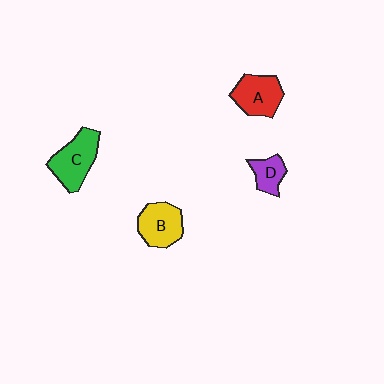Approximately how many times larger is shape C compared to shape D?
Approximately 2.0 times.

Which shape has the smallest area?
Shape D (purple).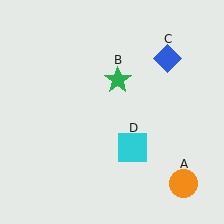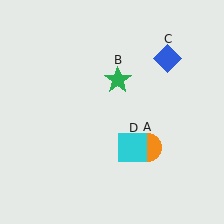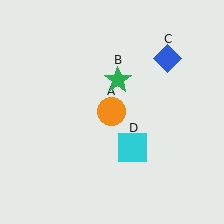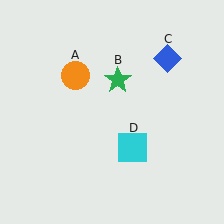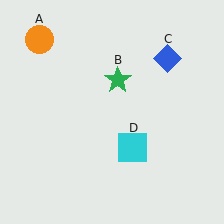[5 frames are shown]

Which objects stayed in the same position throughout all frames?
Green star (object B) and blue diamond (object C) and cyan square (object D) remained stationary.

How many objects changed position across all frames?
1 object changed position: orange circle (object A).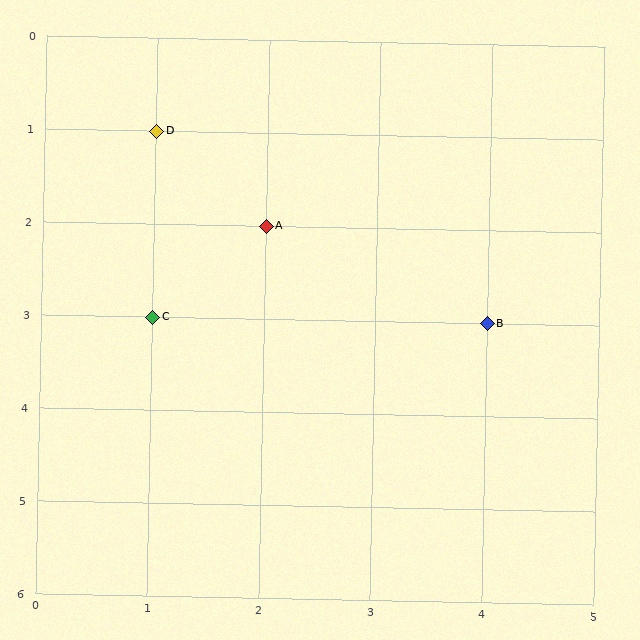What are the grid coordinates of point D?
Point D is at grid coordinates (1, 1).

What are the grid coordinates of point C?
Point C is at grid coordinates (1, 3).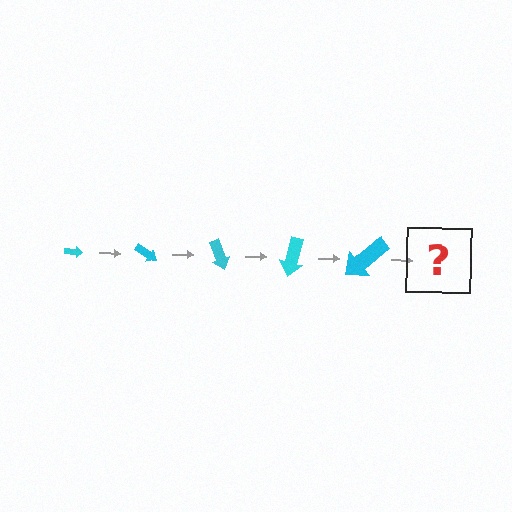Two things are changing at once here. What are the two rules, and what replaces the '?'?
The two rules are that the arrow grows larger each step and it rotates 35 degrees each step. The '?' should be an arrow, larger than the previous one and rotated 175 degrees from the start.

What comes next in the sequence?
The next element should be an arrow, larger than the previous one and rotated 175 degrees from the start.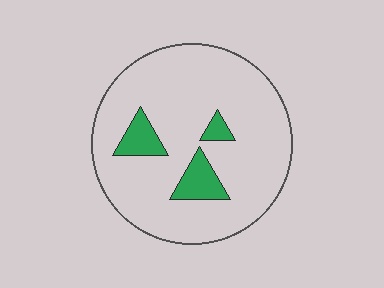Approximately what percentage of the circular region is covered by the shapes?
Approximately 10%.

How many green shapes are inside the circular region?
3.